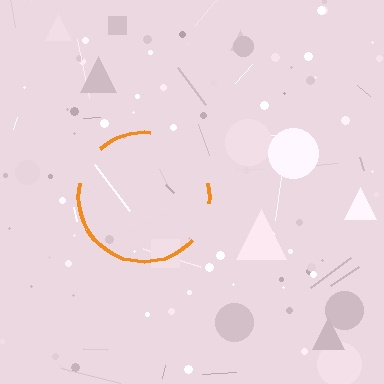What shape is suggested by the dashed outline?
The dashed outline suggests a circle.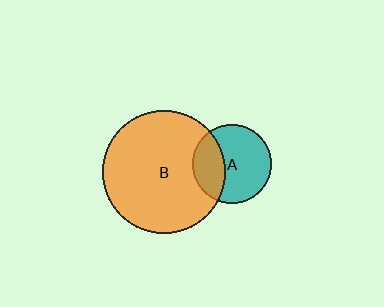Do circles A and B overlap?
Yes.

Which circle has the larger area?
Circle B (orange).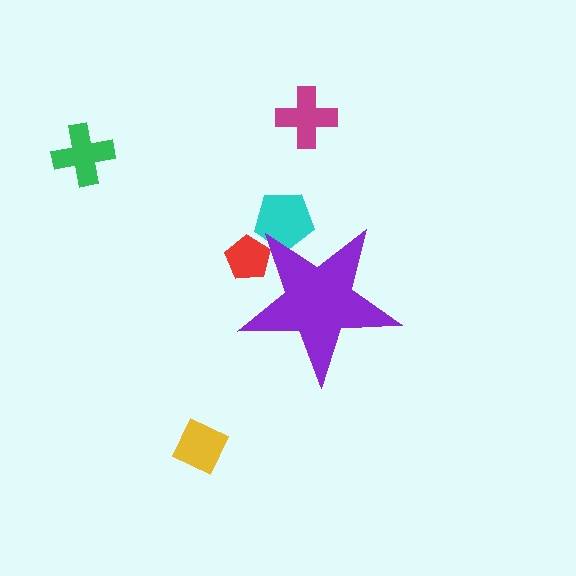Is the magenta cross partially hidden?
No, the magenta cross is fully visible.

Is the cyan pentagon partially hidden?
Yes, the cyan pentagon is partially hidden behind the purple star.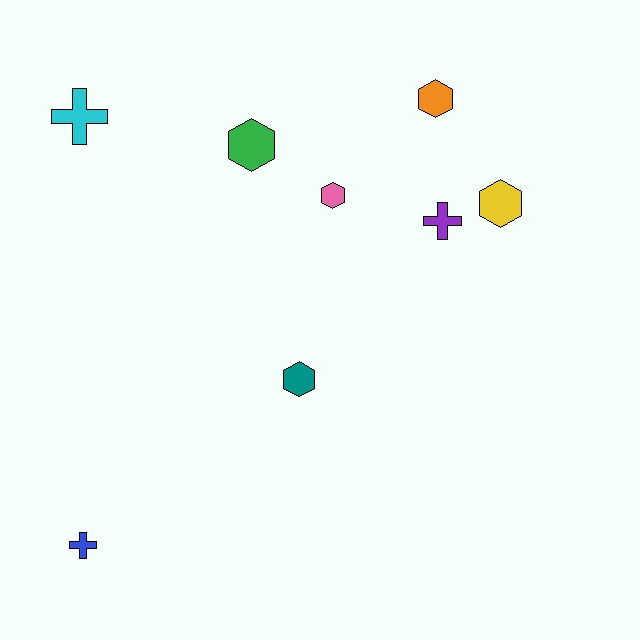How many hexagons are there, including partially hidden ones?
There are 5 hexagons.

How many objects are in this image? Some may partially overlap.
There are 8 objects.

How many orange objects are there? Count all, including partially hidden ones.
There is 1 orange object.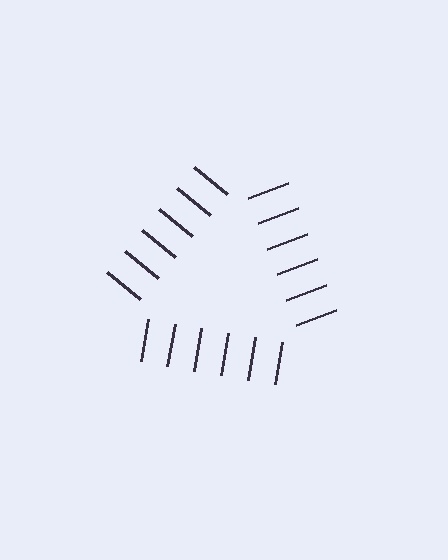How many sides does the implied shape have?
3 sides — the line-ends trace a triangle.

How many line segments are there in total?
18 — 6 along each of the 3 edges.